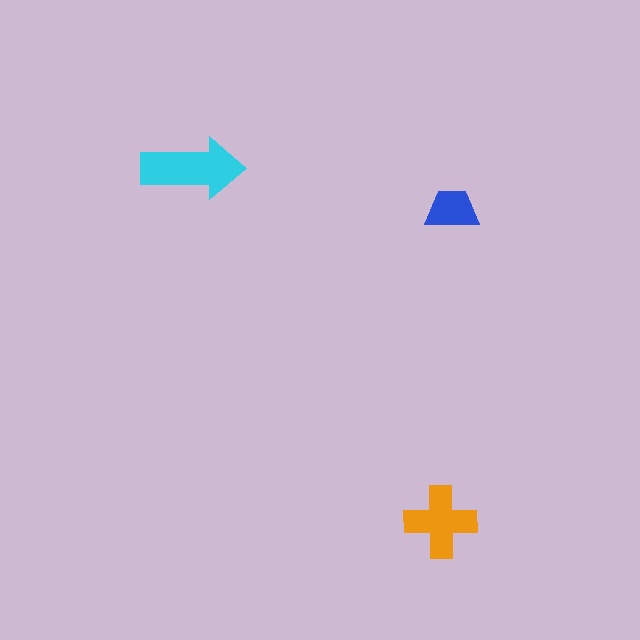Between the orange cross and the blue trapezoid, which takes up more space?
The orange cross.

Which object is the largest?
The cyan arrow.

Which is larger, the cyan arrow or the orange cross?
The cyan arrow.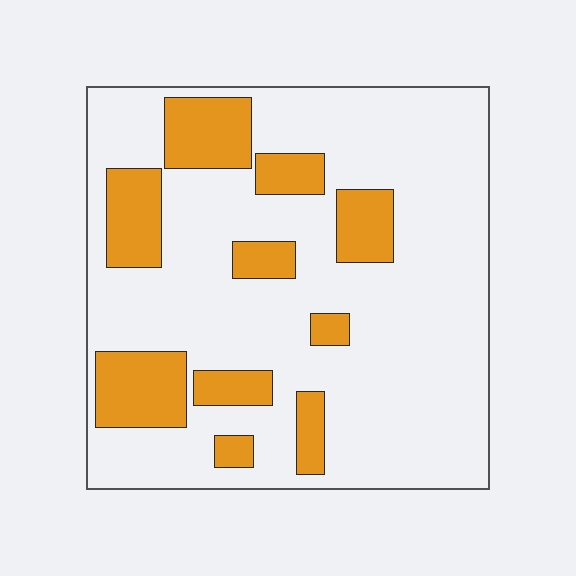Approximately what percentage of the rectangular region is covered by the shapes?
Approximately 20%.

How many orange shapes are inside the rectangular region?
10.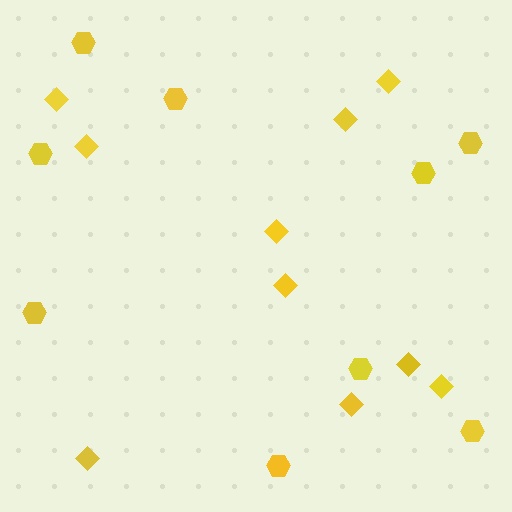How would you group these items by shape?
There are 2 groups: one group of diamonds (10) and one group of hexagons (9).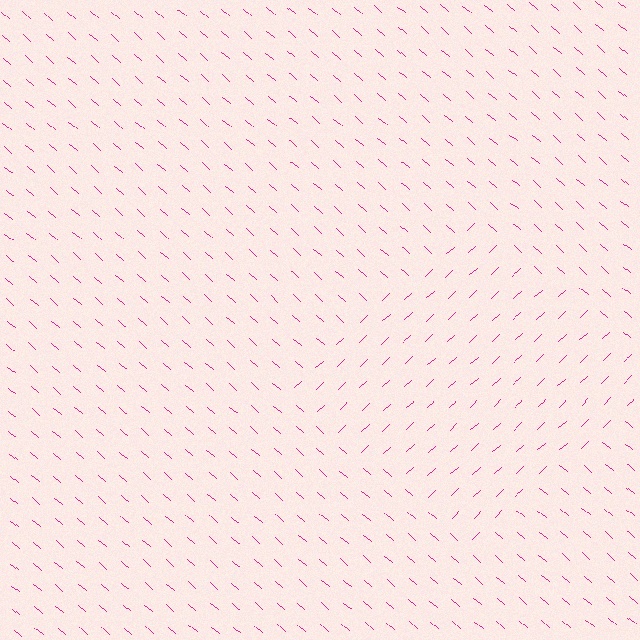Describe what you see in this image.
The image is filled with small magenta line segments. A diamond region in the image has lines oriented differently from the surrounding lines, creating a visible texture boundary.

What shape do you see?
I see a diamond.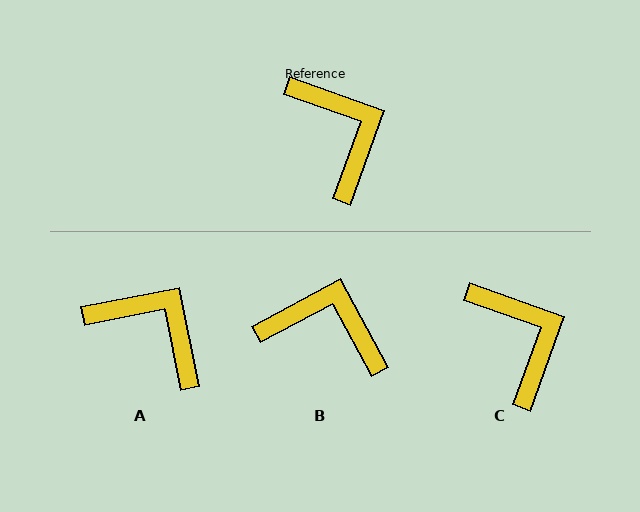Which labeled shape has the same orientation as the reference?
C.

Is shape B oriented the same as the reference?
No, it is off by about 48 degrees.